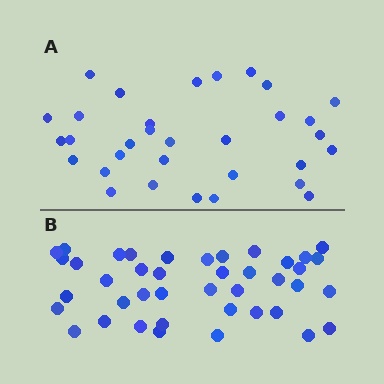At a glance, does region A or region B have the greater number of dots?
Region B (the bottom region) has more dots.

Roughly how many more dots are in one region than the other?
Region B has roughly 8 or so more dots than region A.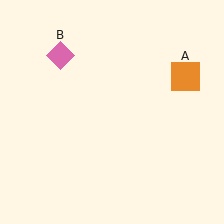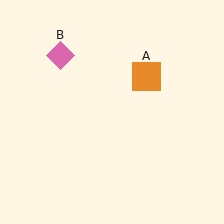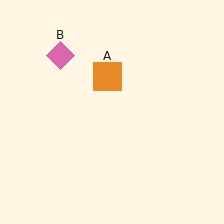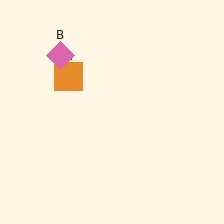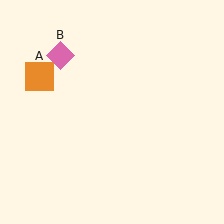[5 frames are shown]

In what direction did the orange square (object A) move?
The orange square (object A) moved left.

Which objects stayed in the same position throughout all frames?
Pink diamond (object B) remained stationary.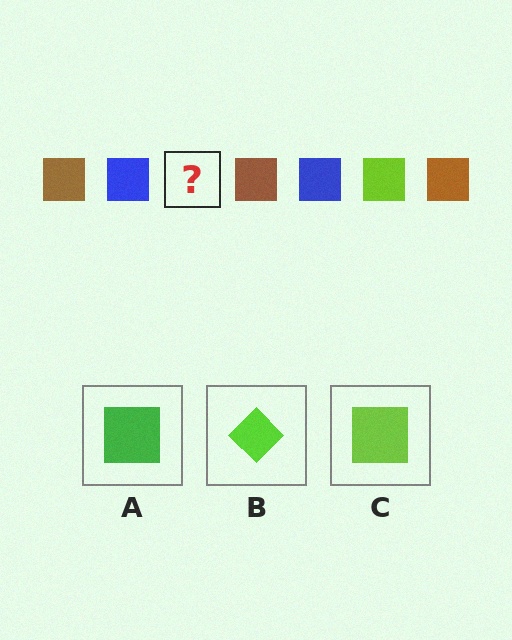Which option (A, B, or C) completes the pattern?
C.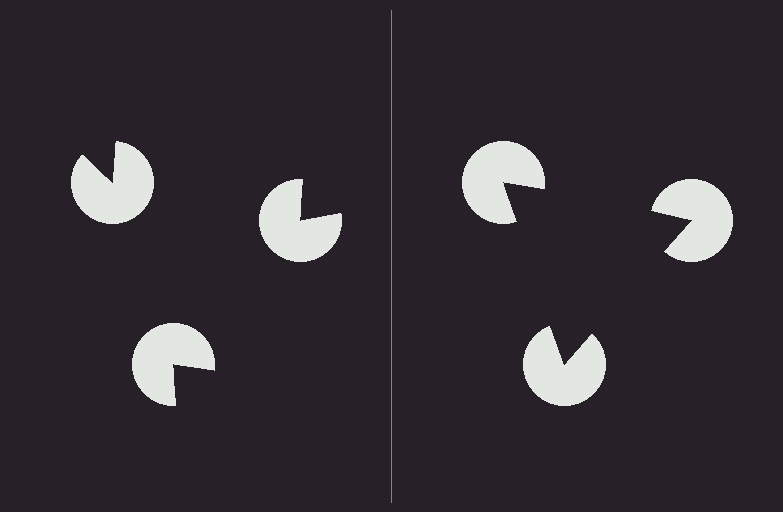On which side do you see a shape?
An illusory triangle appears on the right side. On the left side the wedge cuts are rotated, so no coherent shape forms.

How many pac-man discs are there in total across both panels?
6 — 3 on each side.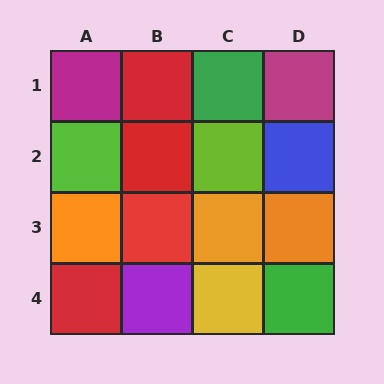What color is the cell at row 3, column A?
Orange.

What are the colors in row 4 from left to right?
Red, purple, yellow, green.